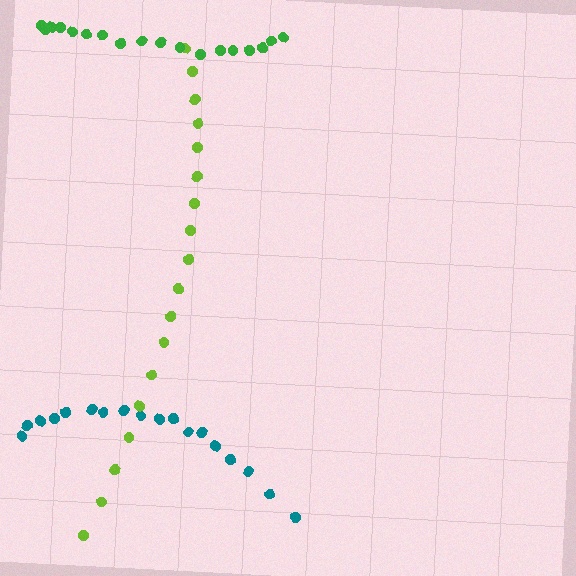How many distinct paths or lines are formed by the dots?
There are 3 distinct paths.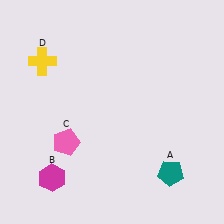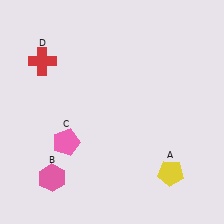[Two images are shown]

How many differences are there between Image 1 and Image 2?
There are 3 differences between the two images.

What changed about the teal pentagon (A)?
In Image 1, A is teal. In Image 2, it changed to yellow.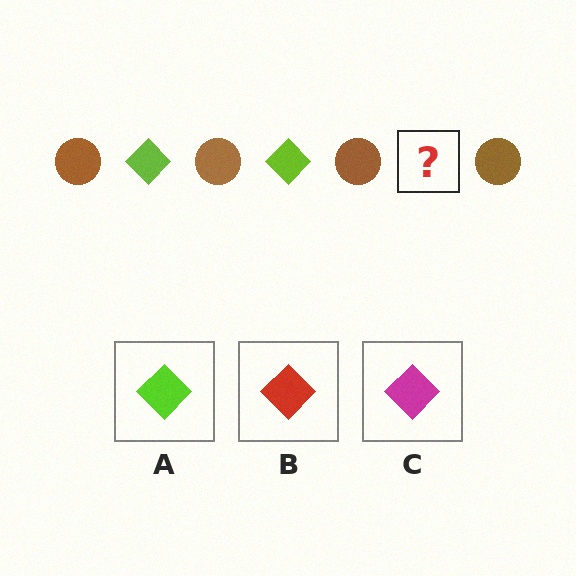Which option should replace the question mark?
Option A.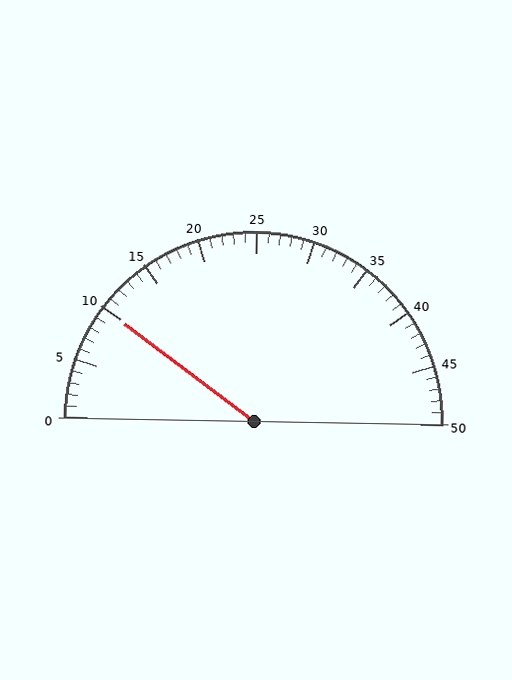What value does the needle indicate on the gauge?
The needle indicates approximately 10.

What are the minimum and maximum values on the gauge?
The gauge ranges from 0 to 50.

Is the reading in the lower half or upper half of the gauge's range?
The reading is in the lower half of the range (0 to 50).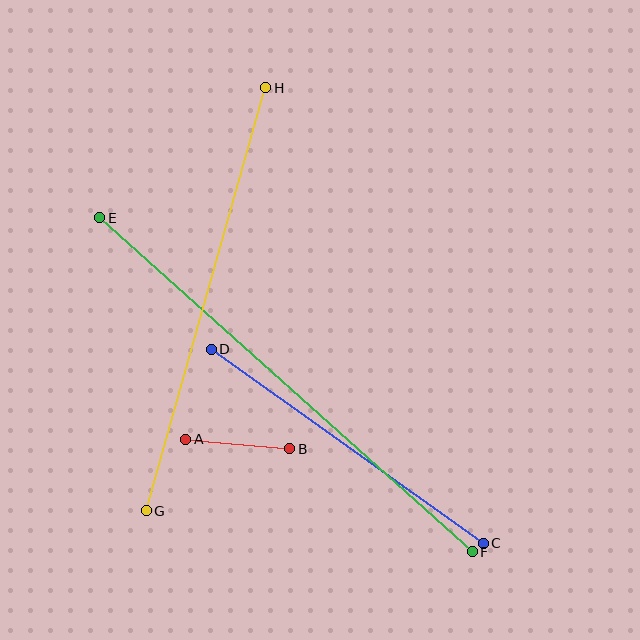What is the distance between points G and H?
The distance is approximately 439 pixels.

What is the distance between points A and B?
The distance is approximately 104 pixels.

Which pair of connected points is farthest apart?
Points E and F are farthest apart.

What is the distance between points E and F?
The distance is approximately 500 pixels.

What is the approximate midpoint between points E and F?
The midpoint is at approximately (286, 385) pixels.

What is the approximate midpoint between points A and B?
The midpoint is at approximately (238, 444) pixels.